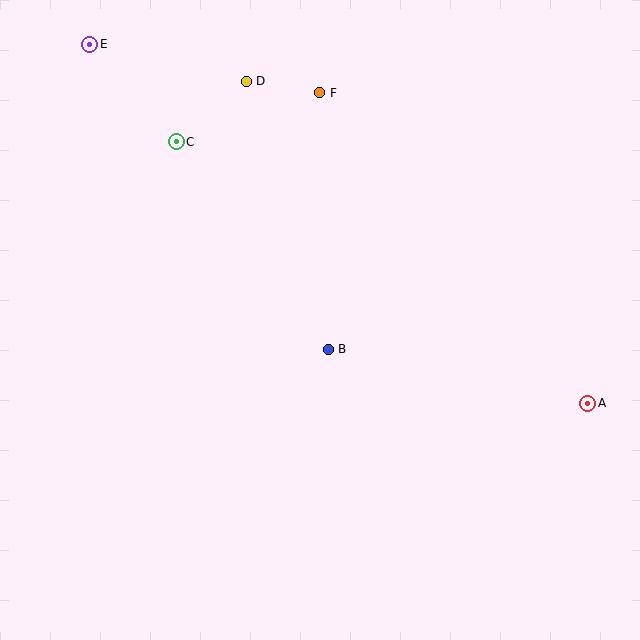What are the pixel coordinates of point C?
Point C is at (176, 142).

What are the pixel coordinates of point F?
Point F is at (320, 93).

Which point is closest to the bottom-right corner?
Point A is closest to the bottom-right corner.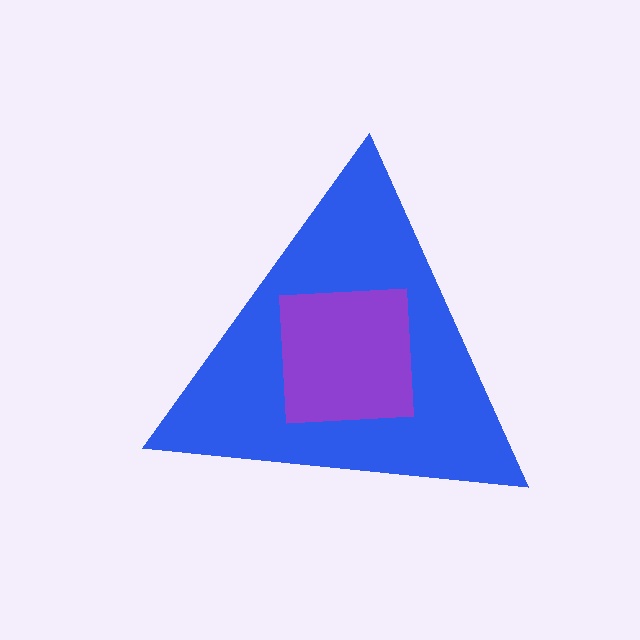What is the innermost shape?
The purple square.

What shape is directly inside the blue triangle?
The purple square.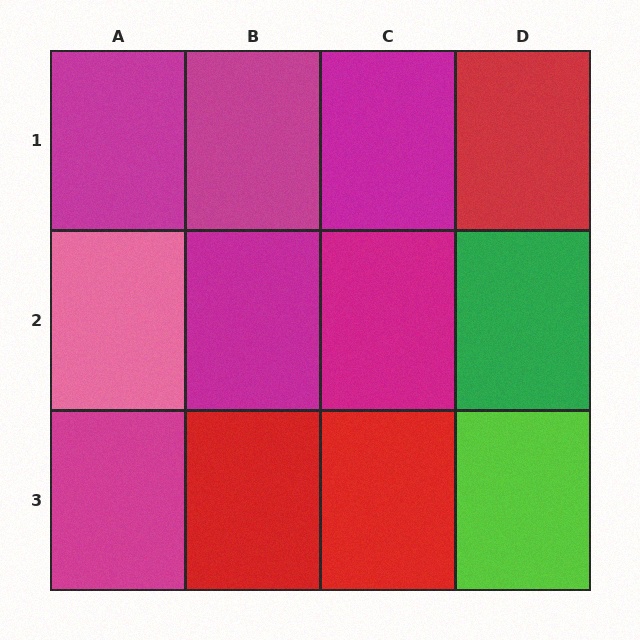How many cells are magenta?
6 cells are magenta.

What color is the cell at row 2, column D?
Green.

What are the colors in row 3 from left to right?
Magenta, red, red, lime.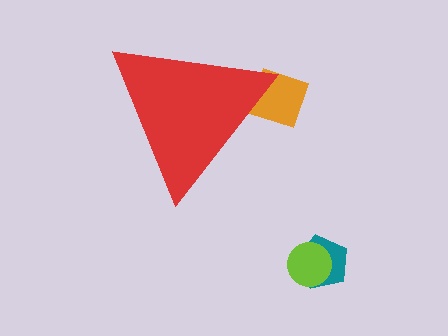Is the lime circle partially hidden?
No, the lime circle is fully visible.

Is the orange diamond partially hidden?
Yes, the orange diamond is partially hidden behind the red triangle.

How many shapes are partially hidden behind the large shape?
1 shape is partially hidden.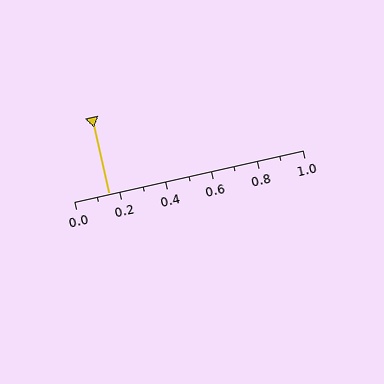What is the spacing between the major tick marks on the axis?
The major ticks are spaced 0.2 apart.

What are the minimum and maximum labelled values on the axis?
The axis runs from 0.0 to 1.0.